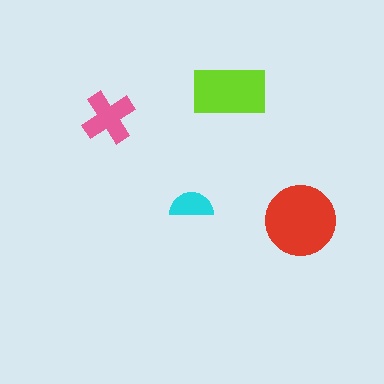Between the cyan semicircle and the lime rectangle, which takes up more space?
The lime rectangle.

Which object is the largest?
The red circle.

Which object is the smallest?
The cyan semicircle.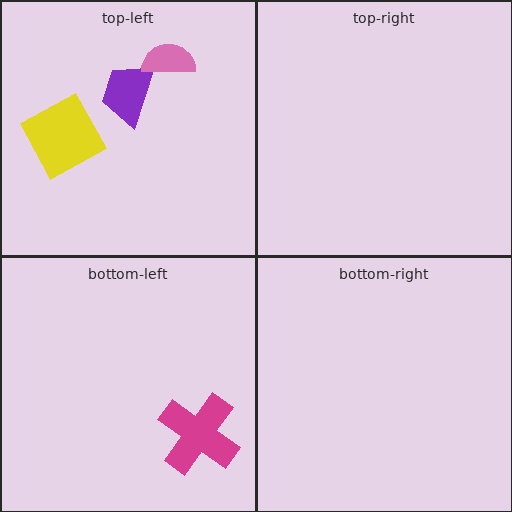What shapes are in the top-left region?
The yellow diamond, the purple trapezoid, the pink semicircle.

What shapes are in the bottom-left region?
The magenta cross.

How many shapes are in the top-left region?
3.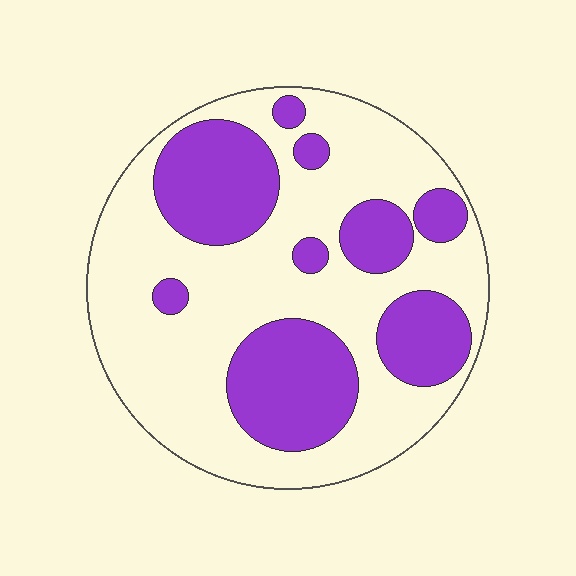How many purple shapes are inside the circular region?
9.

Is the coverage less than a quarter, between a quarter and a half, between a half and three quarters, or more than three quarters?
Between a quarter and a half.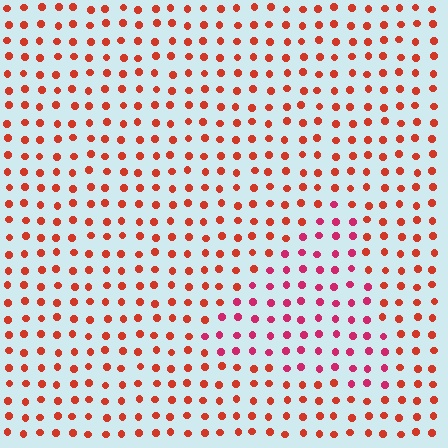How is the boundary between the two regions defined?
The boundary is defined purely by a slight shift in hue (about 31 degrees). Spacing, size, and orientation are identical on both sides.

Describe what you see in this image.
The image is filled with small red elements in a uniform arrangement. A triangle-shaped region is visible where the elements are tinted to a slightly different hue, forming a subtle color boundary.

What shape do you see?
I see a triangle.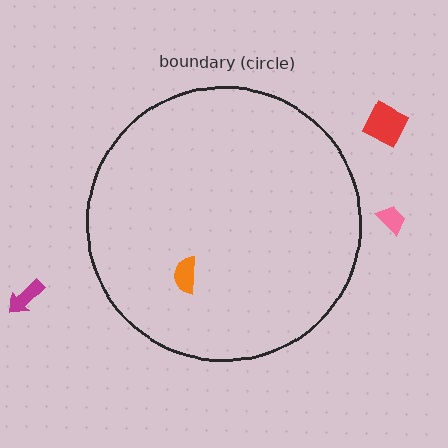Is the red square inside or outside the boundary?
Outside.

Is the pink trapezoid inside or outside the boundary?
Outside.